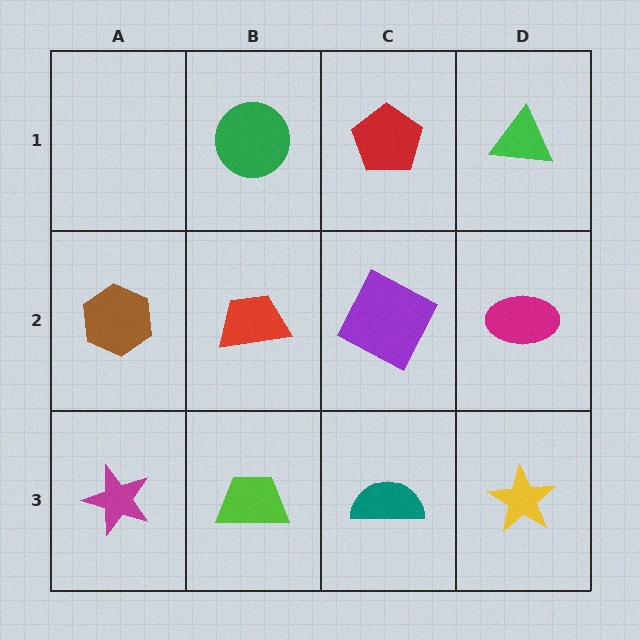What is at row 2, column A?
A brown hexagon.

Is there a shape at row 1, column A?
No, that cell is empty.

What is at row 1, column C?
A red pentagon.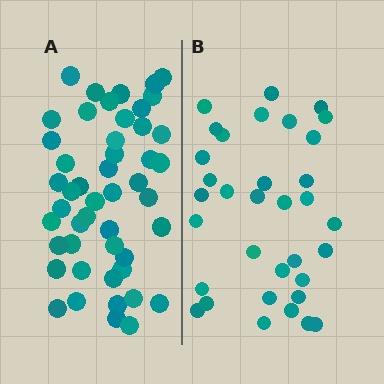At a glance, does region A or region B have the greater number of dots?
Region A (the left region) has more dots.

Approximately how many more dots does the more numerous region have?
Region A has approximately 15 more dots than region B.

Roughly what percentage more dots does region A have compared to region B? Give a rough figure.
About 40% more.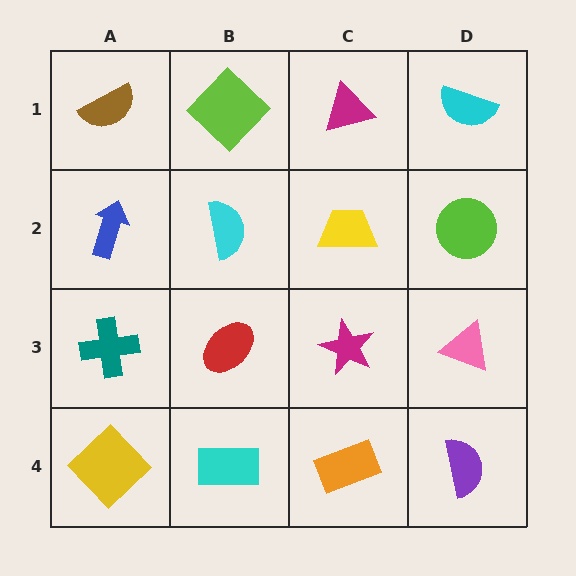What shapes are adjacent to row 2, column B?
A lime diamond (row 1, column B), a red ellipse (row 3, column B), a blue arrow (row 2, column A), a yellow trapezoid (row 2, column C).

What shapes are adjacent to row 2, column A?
A brown semicircle (row 1, column A), a teal cross (row 3, column A), a cyan semicircle (row 2, column B).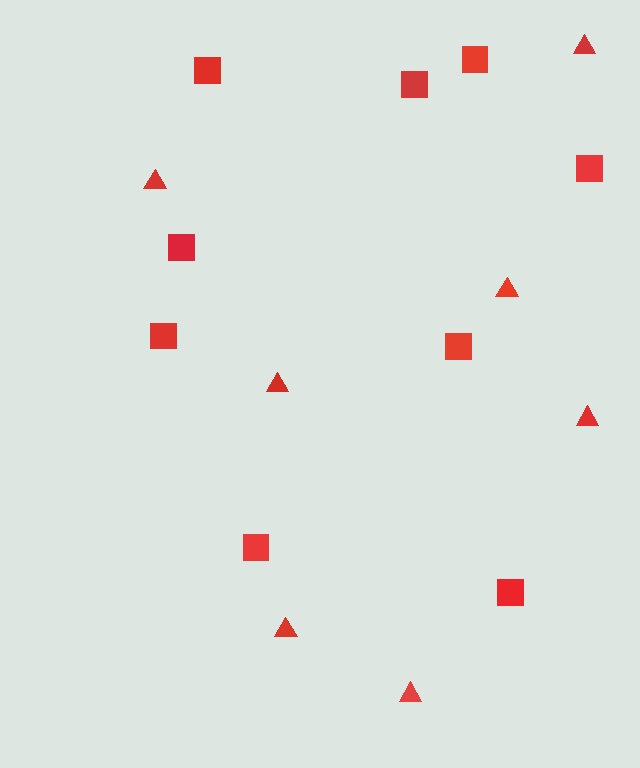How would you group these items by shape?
There are 2 groups: one group of squares (9) and one group of triangles (7).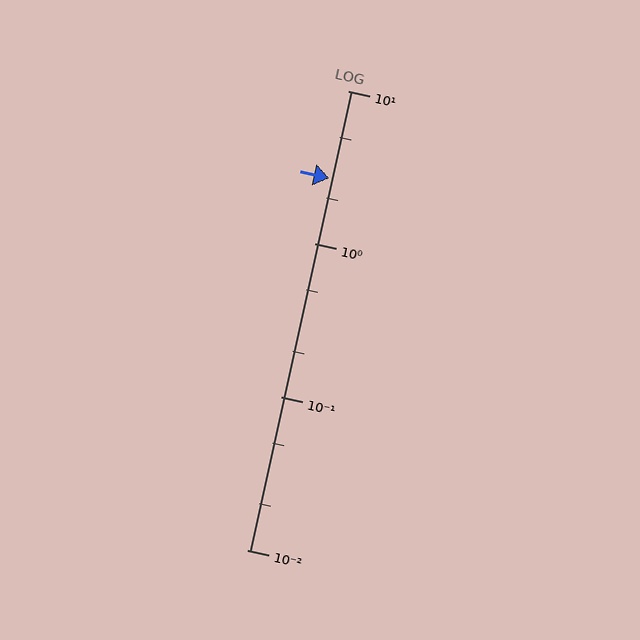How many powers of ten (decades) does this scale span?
The scale spans 3 decades, from 0.01 to 10.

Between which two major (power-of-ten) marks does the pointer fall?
The pointer is between 1 and 10.